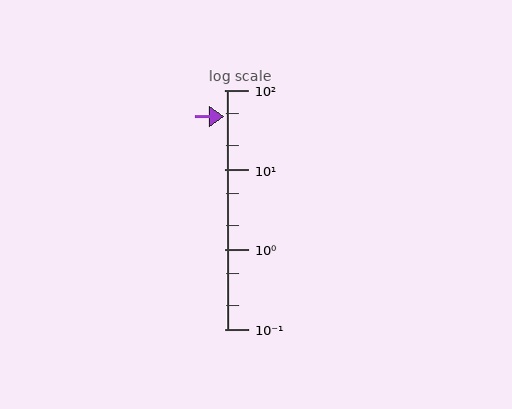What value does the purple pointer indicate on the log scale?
The pointer indicates approximately 46.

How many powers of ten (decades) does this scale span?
The scale spans 3 decades, from 0.1 to 100.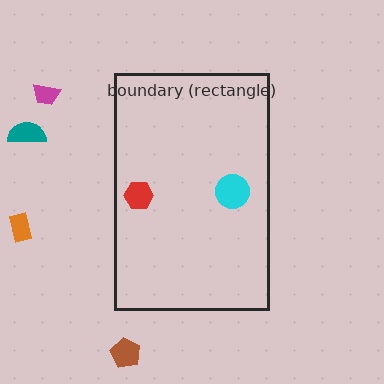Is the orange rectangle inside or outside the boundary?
Outside.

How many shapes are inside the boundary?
2 inside, 4 outside.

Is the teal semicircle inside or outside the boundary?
Outside.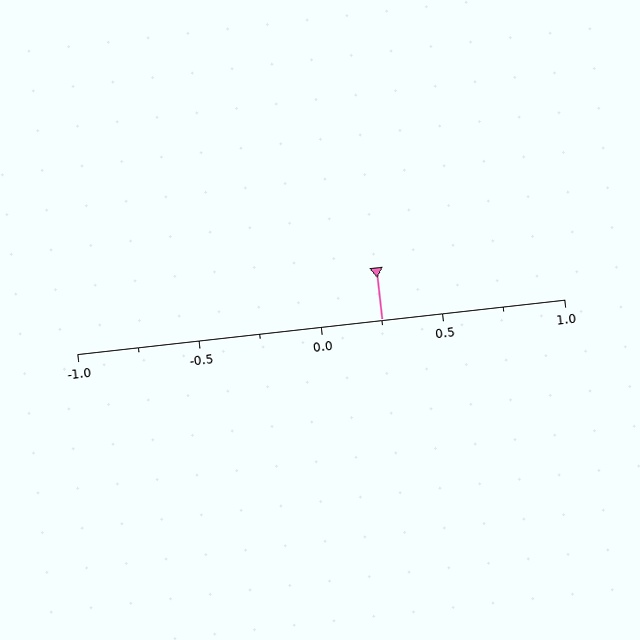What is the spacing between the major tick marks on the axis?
The major ticks are spaced 0.5 apart.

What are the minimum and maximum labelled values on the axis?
The axis runs from -1.0 to 1.0.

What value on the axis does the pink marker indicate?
The marker indicates approximately 0.25.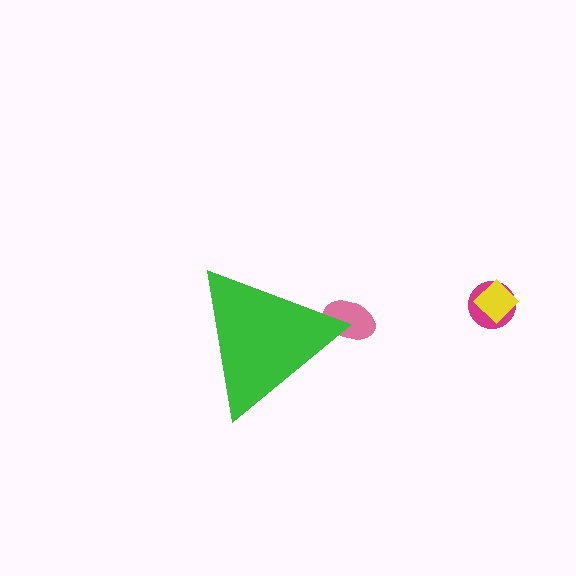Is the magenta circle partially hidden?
No, the magenta circle is fully visible.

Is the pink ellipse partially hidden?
Yes, the pink ellipse is partially hidden behind the green triangle.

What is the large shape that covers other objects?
A green triangle.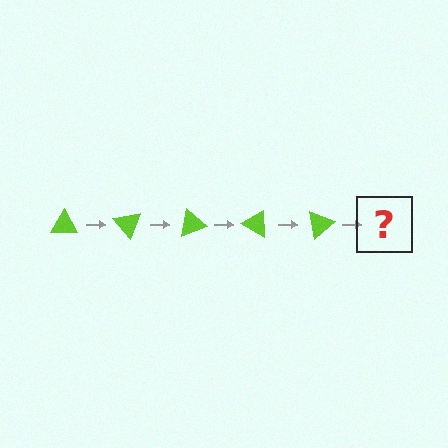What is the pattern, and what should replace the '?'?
The pattern is that the triangle rotates 50 degrees each step. The '?' should be a lime triangle rotated 250 degrees.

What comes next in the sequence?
The next element should be a lime triangle rotated 250 degrees.